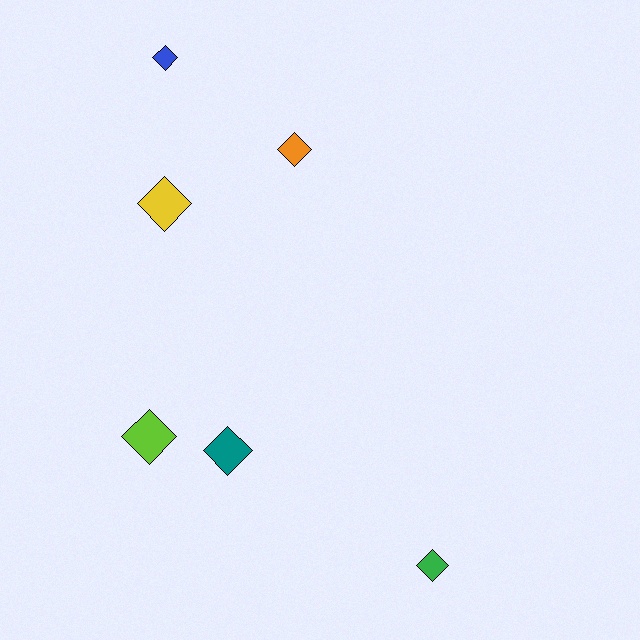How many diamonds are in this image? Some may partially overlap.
There are 6 diamonds.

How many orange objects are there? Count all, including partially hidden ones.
There is 1 orange object.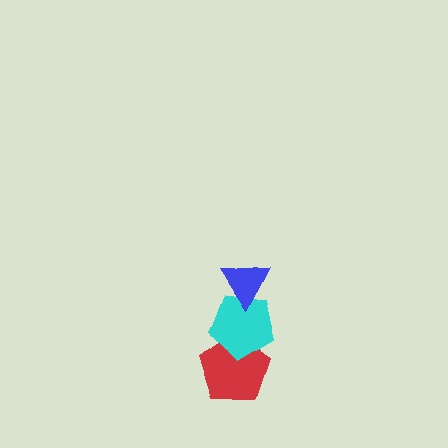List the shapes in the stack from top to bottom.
From top to bottom: the blue triangle, the cyan pentagon, the red pentagon.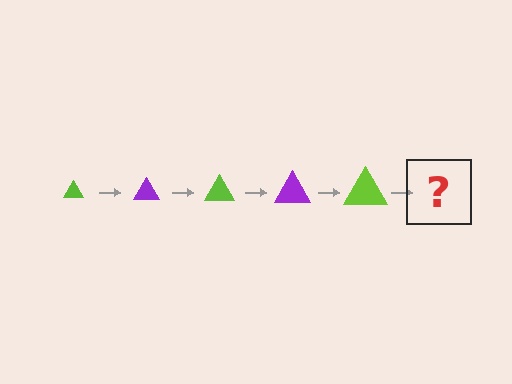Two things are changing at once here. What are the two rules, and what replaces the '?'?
The two rules are that the triangle grows larger each step and the color cycles through lime and purple. The '?' should be a purple triangle, larger than the previous one.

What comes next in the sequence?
The next element should be a purple triangle, larger than the previous one.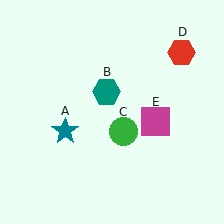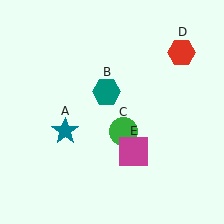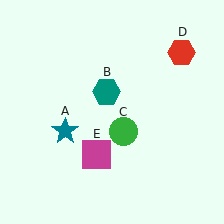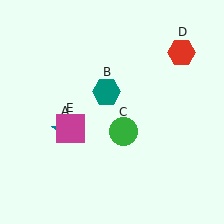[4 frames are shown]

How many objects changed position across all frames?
1 object changed position: magenta square (object E).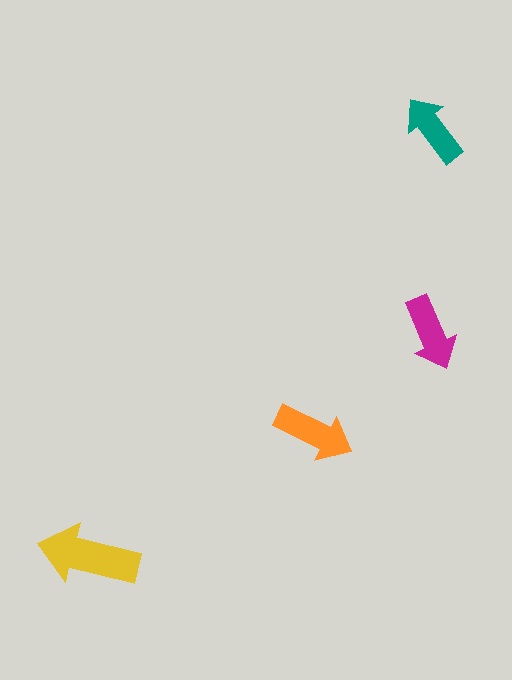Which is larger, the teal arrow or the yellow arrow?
The yellow one.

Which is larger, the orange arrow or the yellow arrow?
The yellow one.